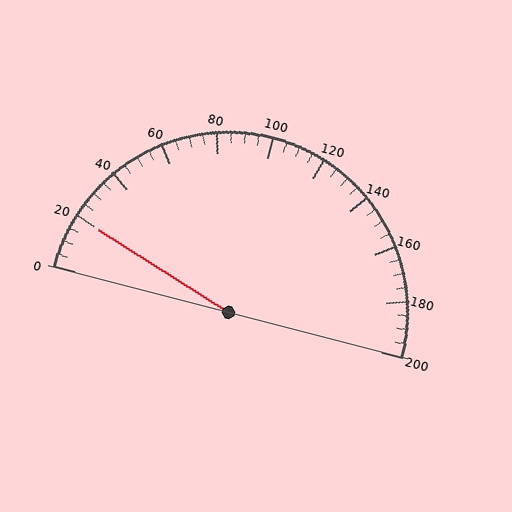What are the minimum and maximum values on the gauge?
The gauge ranges from 0 to 200.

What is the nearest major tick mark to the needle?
The nearest major tick mark is 20.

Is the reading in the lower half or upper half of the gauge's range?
The reading is in the lower half of the range (0 to 200).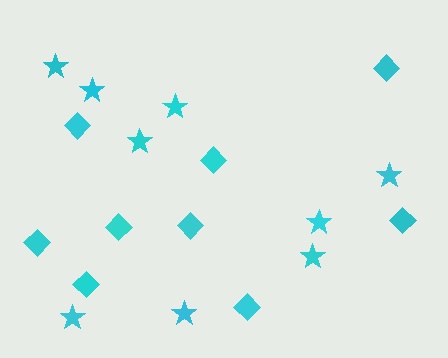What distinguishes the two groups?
There are 2 groups: one group of diamonds (9) and one group of stars (9).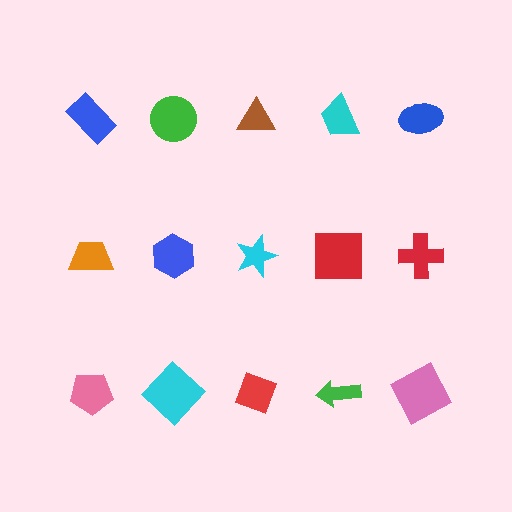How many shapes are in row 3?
5 shapes.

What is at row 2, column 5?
A red cross.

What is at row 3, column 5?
A pink square.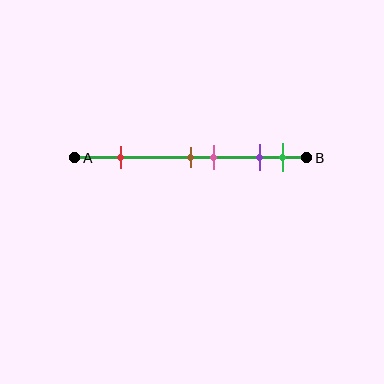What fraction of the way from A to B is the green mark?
The green mark is approximately 90% (0.9) of the way from A to B.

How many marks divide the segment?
There are 5 marks dividing the segment.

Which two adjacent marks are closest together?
The brown and pink marks are the closest adjacent pair.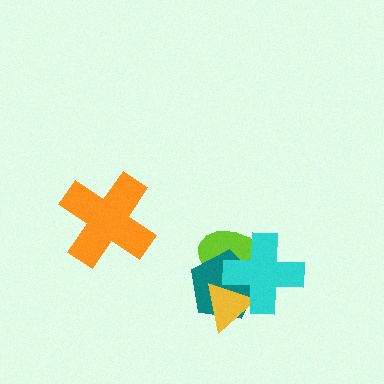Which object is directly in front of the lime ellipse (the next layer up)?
The teal pentagon is directly in front of the lime ellipse.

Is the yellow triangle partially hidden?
Yes, it is partially covered by another shape.